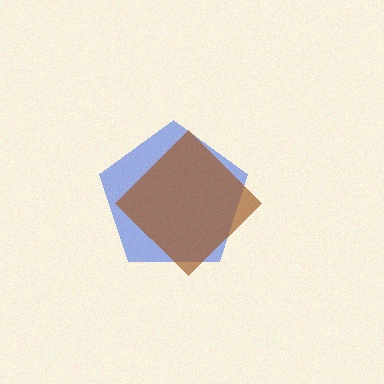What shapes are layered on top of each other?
The layered shapes are: a blue pentagon, a brown diamond.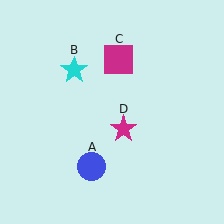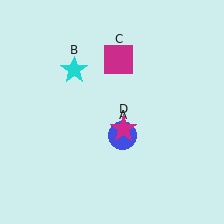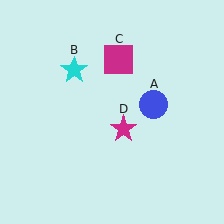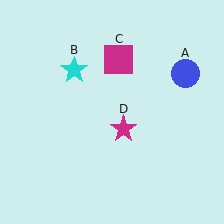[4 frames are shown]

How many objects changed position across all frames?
1 object changed position: blue circle (object A).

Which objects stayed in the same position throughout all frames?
Cyan star (object B) and magenta square (object C) and magenta star (object D) remained stationary.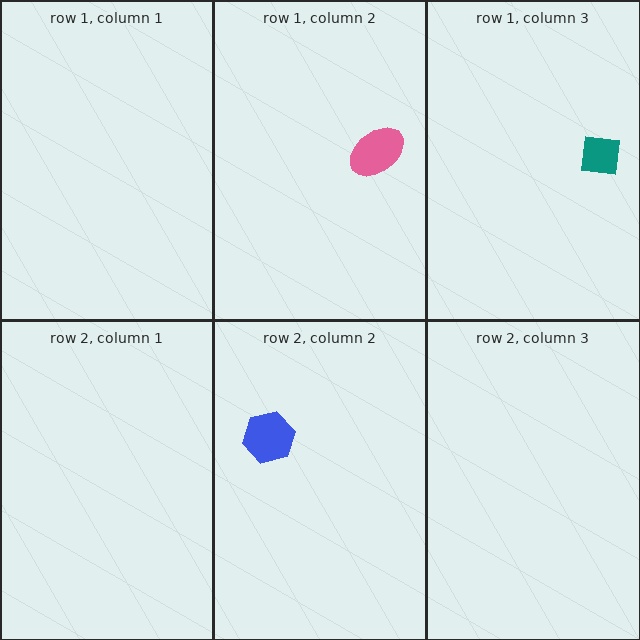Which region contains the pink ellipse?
The row 1, column 2 region.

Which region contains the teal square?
The row 1, column 3 region.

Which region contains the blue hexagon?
The row 2, column 2 region.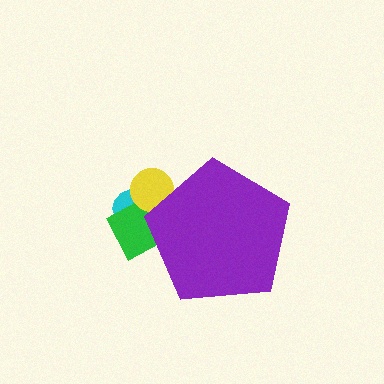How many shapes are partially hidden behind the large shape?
3 shapes are partially hidden.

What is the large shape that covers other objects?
A purple pentagon.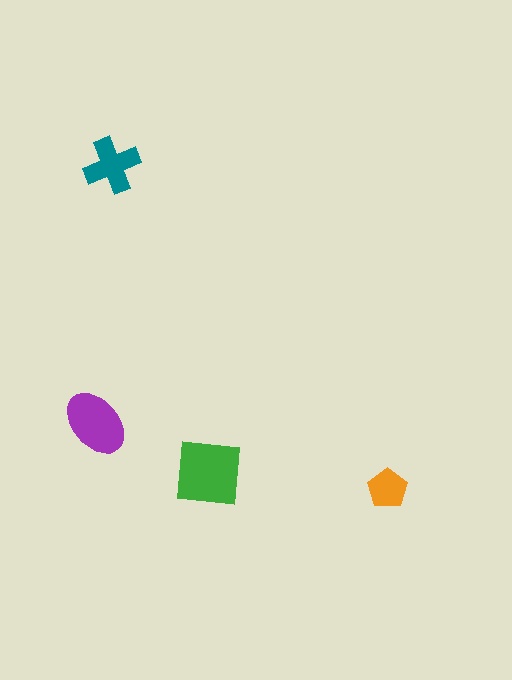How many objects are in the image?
There are 4 objects in the image.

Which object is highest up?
The teal cross is topmost.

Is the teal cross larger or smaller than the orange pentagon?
Larger.